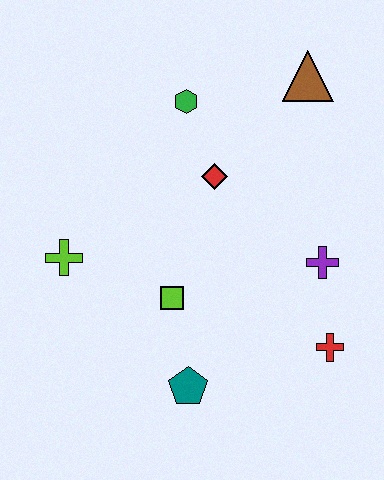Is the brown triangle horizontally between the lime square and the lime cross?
No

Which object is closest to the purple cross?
The red cross is closest to the purple cross.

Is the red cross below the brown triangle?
Yes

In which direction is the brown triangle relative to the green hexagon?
The brown triangle is to the right of the green hexagon.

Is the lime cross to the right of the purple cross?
No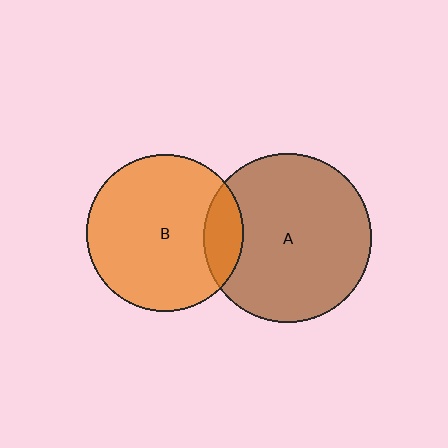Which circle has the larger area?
Circle A (brown).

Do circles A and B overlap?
Yes.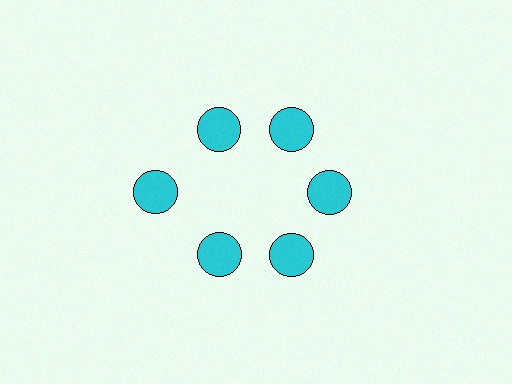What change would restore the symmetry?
The symmetry would be restored by moving it inward, back onto the ring so that all 6 circles sit at equal angles and equal distance from the center.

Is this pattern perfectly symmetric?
No. The 6 cyan circles are arranged in a ring, but one element near the 9 o'clock position is pushed outward from the center, breaking the 6-fold rotational symmetry.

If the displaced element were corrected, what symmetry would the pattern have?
It would have 6-fold rotational symmetry — the pattern would map onto itself every 60 degrees.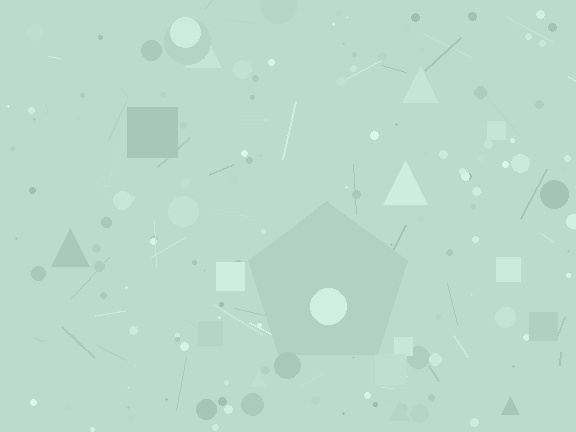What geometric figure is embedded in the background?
A pentagon is embedded in the background.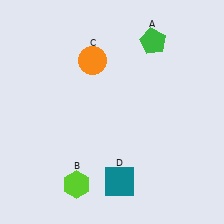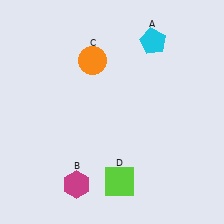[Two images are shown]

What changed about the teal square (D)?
In Image 1, D is teal. In Image 2, it changed to lime.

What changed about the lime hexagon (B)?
In Image 1, B is lime. In Image 2, it changed to magenta.